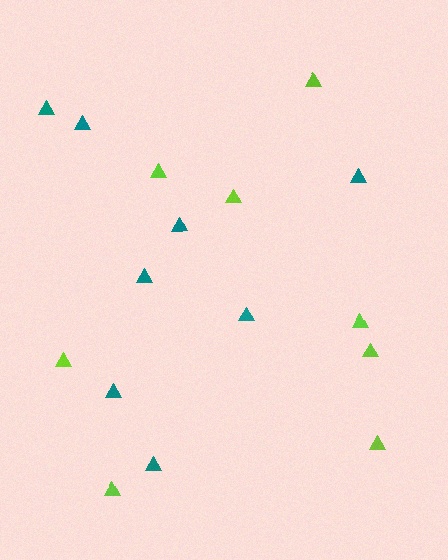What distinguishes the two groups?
There are 2 groups: one group of teal triangles (8) and one group of lime triangles (8).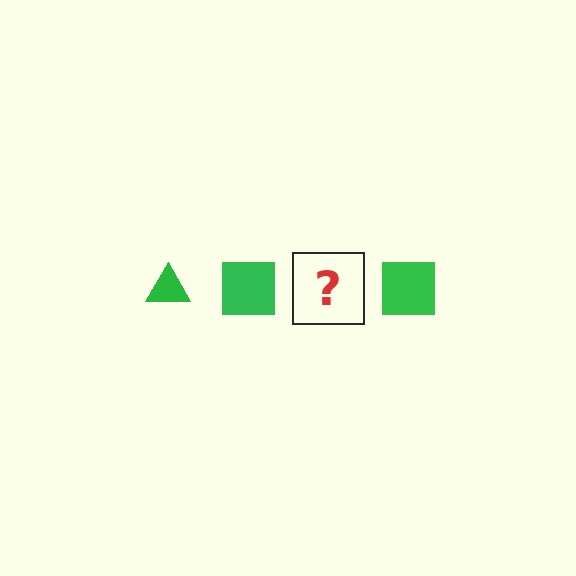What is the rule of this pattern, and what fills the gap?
The rule is that the pattern cycles through triangle, square shapes in green. The gap should be filled with a green triangle.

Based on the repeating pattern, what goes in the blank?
The blank should be a green triangle.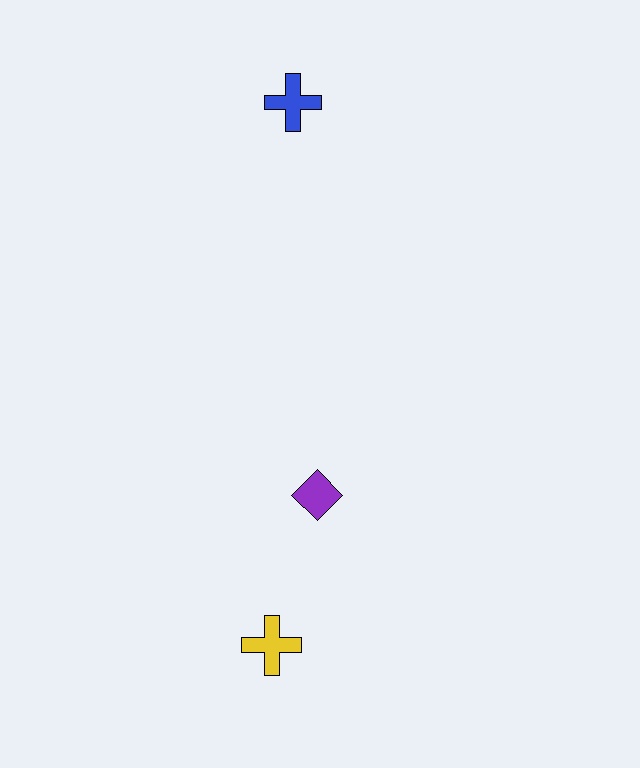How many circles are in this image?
There are no circles.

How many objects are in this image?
There are 3 objects.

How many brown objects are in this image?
There are no brown objects.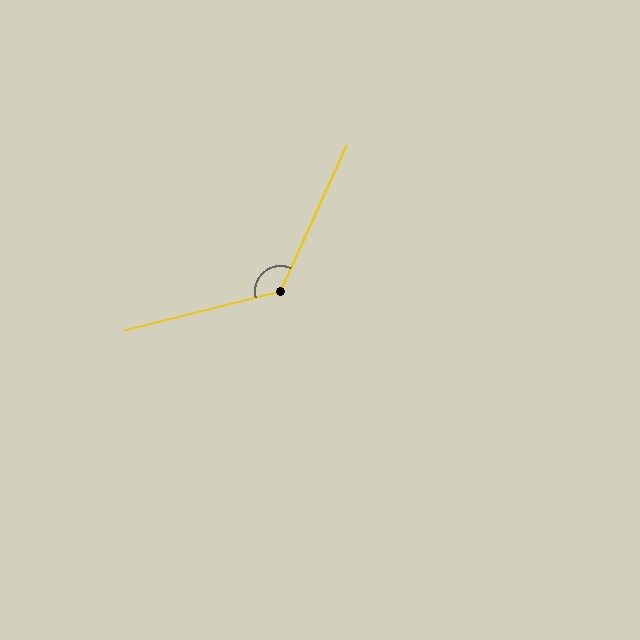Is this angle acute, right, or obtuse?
It is obtuse.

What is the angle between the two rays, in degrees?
Approximately 128 degrees.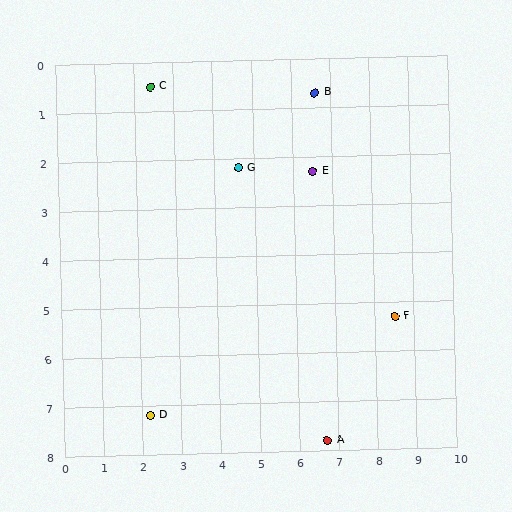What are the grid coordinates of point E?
Point E is at approximately (6.5, 2.3).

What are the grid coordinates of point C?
Point C is at approximately (2.4, 0.5).